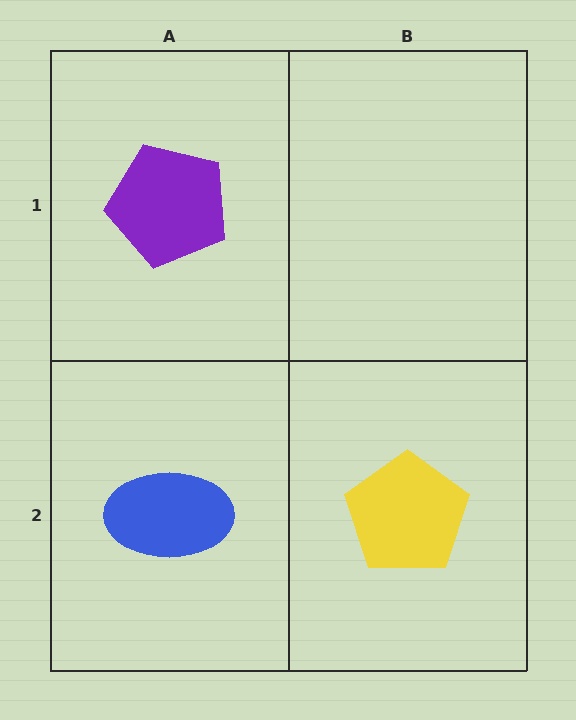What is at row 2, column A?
A blue ellipse.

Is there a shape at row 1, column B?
No, that cell is empty.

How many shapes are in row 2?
2 shapes.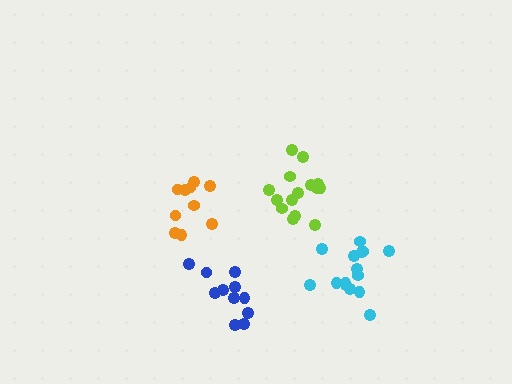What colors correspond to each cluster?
The clusters are colored: orange, blue, lime, cyan.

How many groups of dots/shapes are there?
There are 4 groups.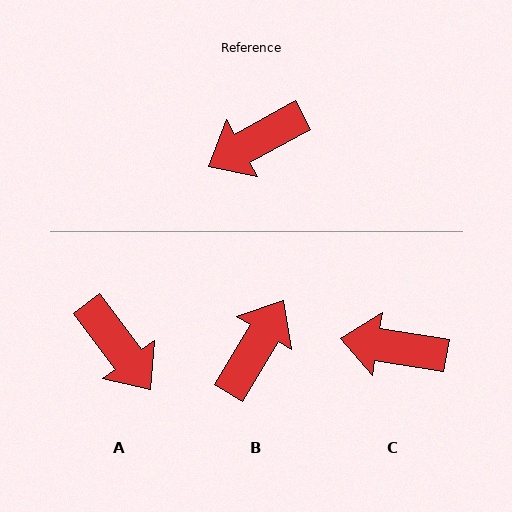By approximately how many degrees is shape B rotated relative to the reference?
Approximately 150 degrees clockwise.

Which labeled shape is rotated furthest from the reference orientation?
B, about 150 degrees away.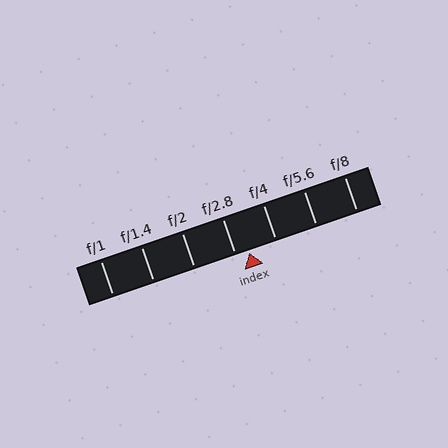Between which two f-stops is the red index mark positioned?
The index mark is between f/2.8 and f/4.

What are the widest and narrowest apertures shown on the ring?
The widest aperture shown is f/1 and the narrowest is f/8.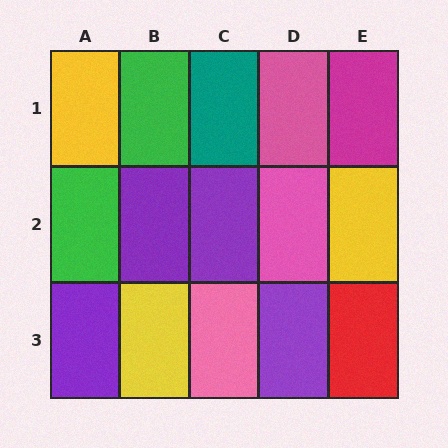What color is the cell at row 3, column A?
Purple.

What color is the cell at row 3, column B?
Yellow.